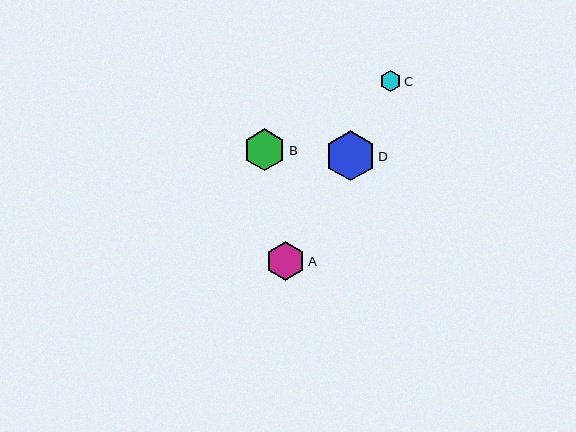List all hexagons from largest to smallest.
From largest to smallest: D, B, A, C.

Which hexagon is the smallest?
Hexagon C is the smallest with a size of approximately 21 pixels.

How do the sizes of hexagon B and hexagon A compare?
Hexagon B and hexagon A are approximately the same size.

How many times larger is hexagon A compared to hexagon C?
Hexagon A is approximately 1.9 times the size of hexagon C.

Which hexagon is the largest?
Hexagon D is the largest with a size of approximately 50 pixels.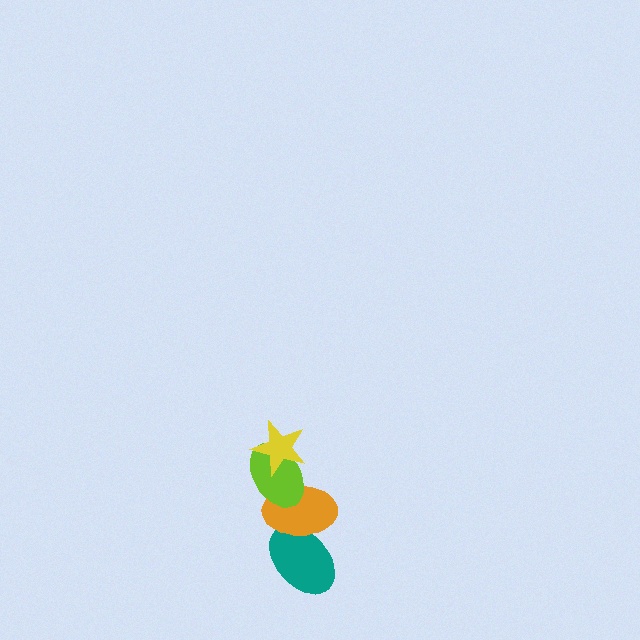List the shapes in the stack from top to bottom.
From top to bottom: the yellow star, the lime ellipse, the orange ellipse, the teal ellipse.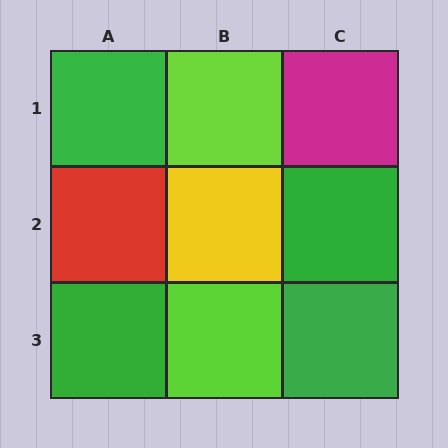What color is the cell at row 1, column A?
Green.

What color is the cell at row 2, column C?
Green.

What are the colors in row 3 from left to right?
Green, lime, green.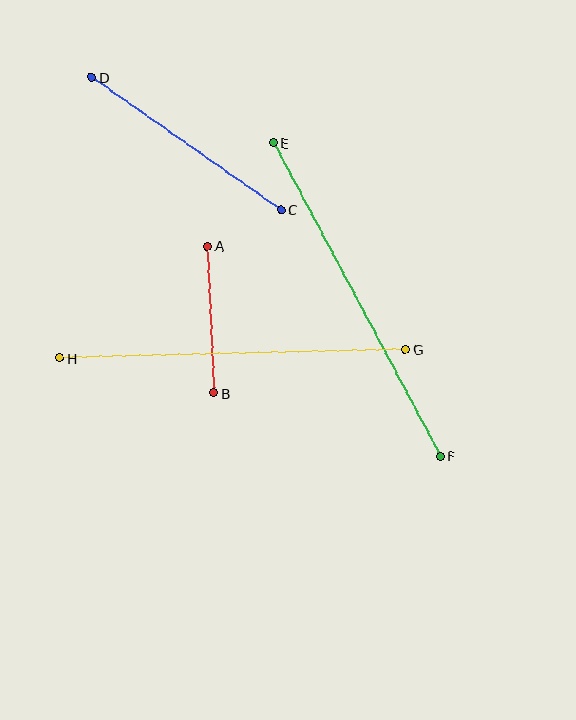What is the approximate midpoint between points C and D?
The midpoint is at approximately (186, 144) pixels.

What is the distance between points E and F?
The distance is approximately 355 pixels.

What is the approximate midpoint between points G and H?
The midpoint is at approximately (232, 354) pixels.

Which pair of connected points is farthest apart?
Points E and F are farthest apart.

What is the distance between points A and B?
The distance is approximately 147 pixels.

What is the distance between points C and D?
The distance is approximately 231 pixels.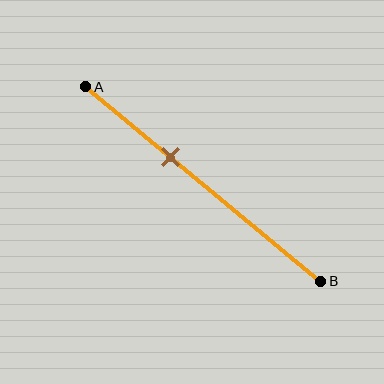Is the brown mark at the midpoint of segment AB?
No, the mark is at about 35% from A, not at the 50% midpoint.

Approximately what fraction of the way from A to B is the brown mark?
The brown mark is approximately 35% of the way from A to B.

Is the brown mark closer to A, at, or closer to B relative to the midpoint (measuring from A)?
The brown mark is closer to point A than the midpoint of segment AB.